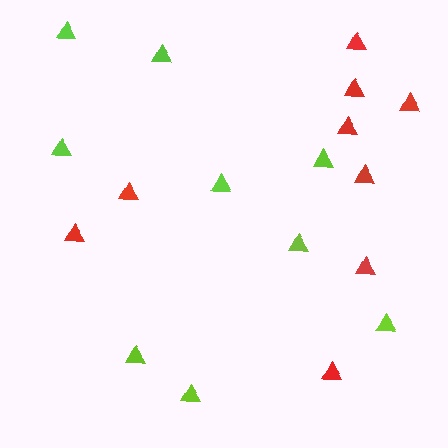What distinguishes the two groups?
There are 2 groups: one group of red triangles (9) and one group of lime triangles (9).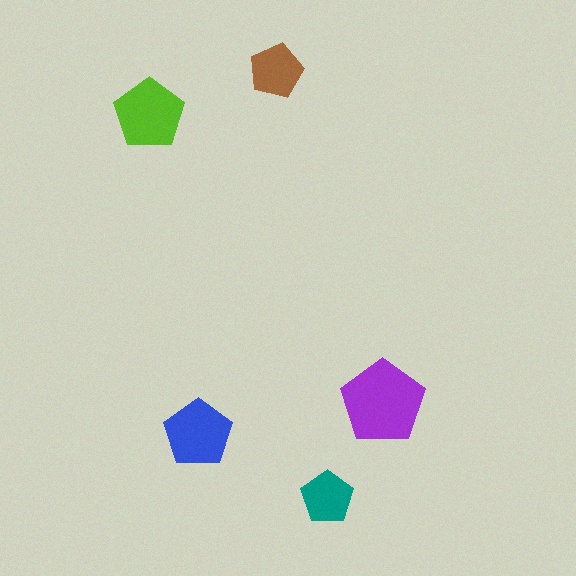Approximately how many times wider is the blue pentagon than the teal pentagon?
About 1.5 times wider.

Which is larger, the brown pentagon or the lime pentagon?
The lime one.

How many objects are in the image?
There are 5 objects in the image.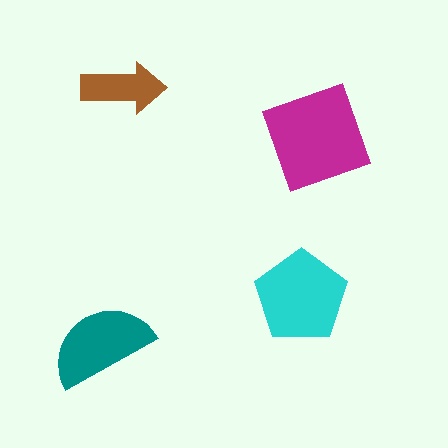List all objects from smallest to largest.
The brown arrow, the teal semicircle, the cyan pentagon, the magenta square.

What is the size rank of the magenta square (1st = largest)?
1st.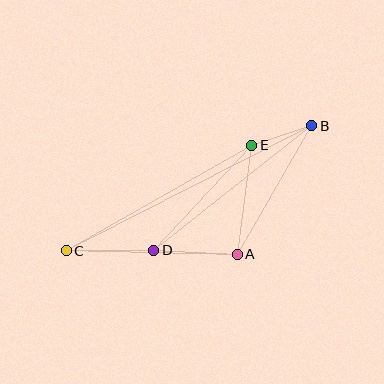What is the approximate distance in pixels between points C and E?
The distance between C and E is approximately 213 pixels.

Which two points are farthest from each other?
Points B and C are farthest from each other.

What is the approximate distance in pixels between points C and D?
The distance between C and D is approximately 88 pixels.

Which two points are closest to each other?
Points B and E are closest to each other.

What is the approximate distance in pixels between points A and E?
The distance between A and E is approximately 110 pixels.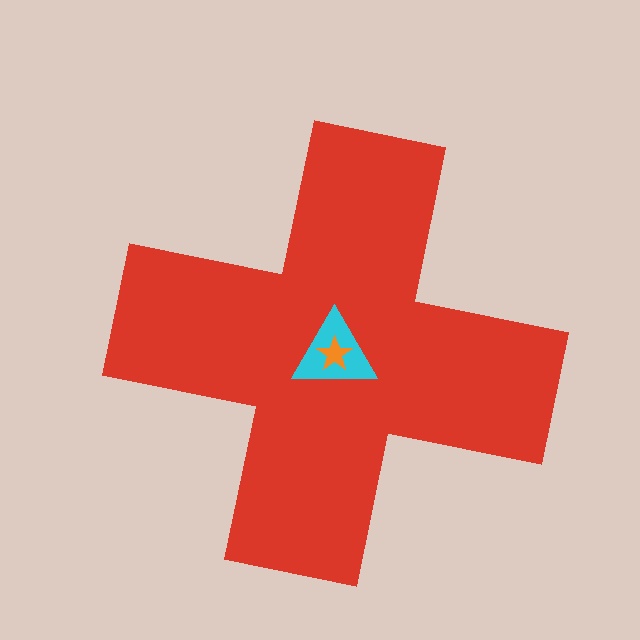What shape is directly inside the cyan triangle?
The orange star.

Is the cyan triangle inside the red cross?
Yes.